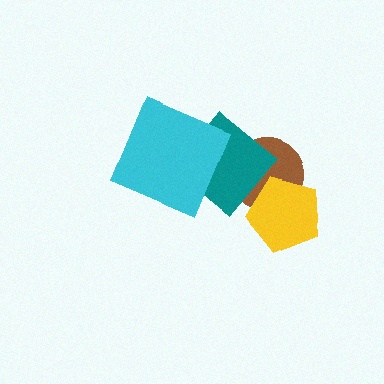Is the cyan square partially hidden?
No, no other shape covers it.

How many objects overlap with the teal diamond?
2 objects overlap with the teal diamond.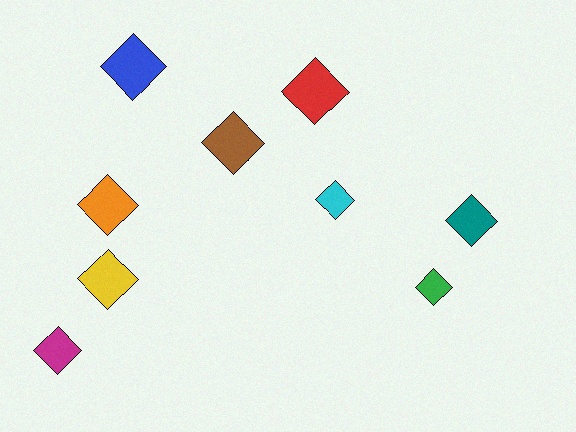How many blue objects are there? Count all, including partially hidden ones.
There is 1 blue object.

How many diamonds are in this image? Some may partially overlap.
There are 9 diamonds.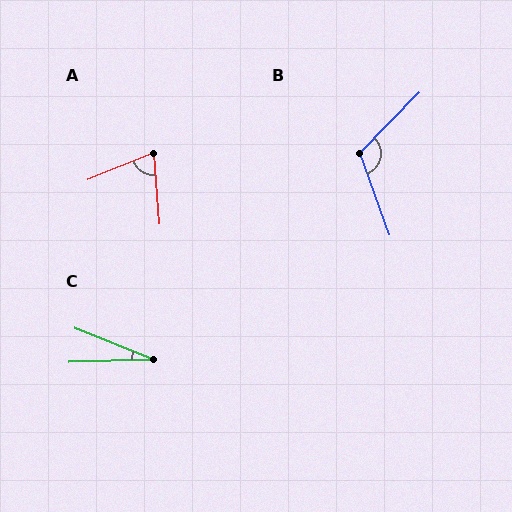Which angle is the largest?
B, at approximately 116 degrees.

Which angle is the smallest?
C, at approximately 23 degrees.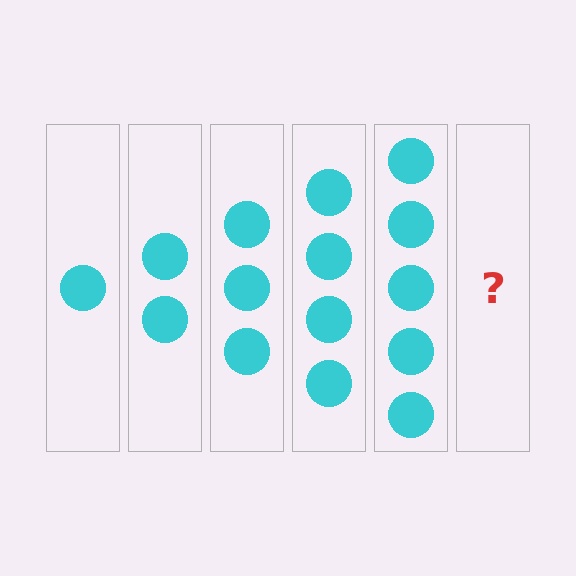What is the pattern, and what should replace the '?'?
The pattern is that each step adds one more circle. The '?' should be 6 circles.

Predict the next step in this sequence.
The next step is 6 circles.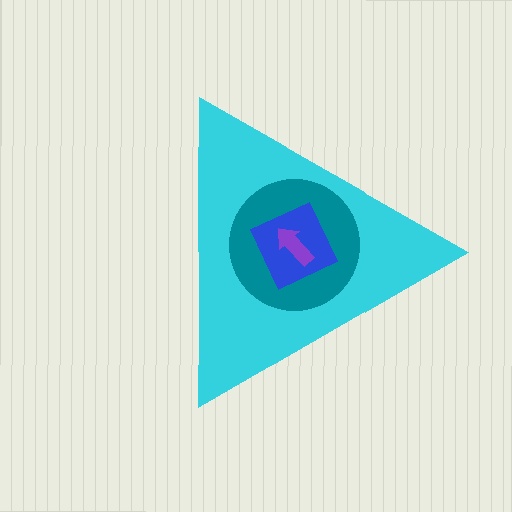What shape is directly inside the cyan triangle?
The teal circle.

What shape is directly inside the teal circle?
The blue diamond.